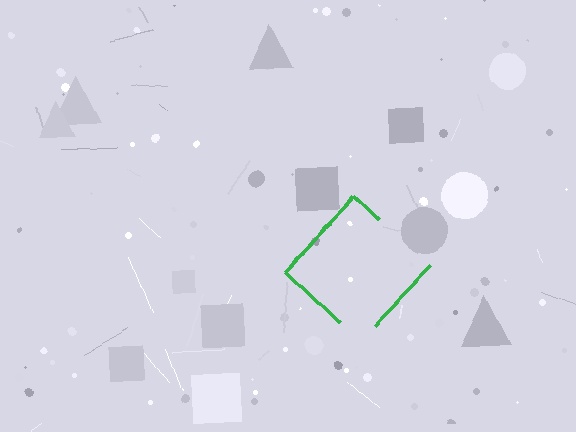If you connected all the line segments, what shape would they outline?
They would outline a diamond.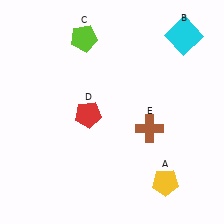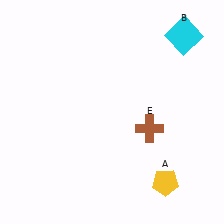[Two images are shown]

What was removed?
The lime pentagon (C), the red pentagon (D) were removed in Image 2.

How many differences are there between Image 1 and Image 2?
There are 2 differences between the two images.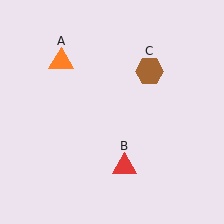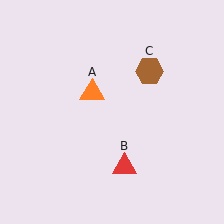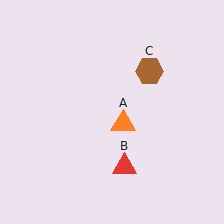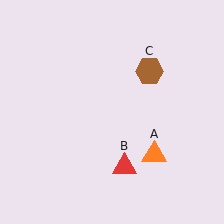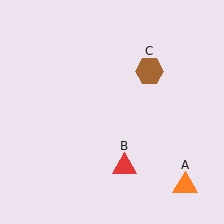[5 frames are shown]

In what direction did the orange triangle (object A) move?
The orange triangle (object A) moved down and to the right.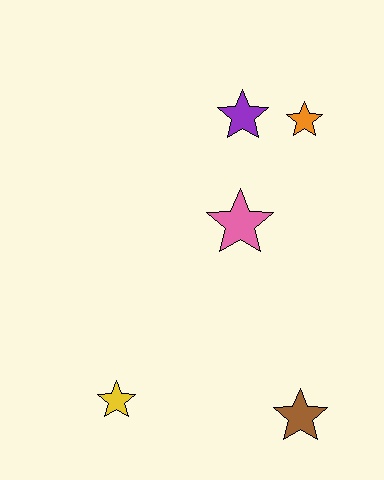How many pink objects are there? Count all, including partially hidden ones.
There is 1 pink object.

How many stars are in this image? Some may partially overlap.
There are 5 stars.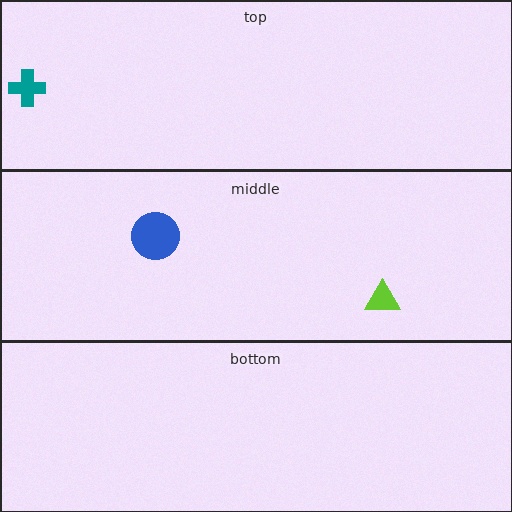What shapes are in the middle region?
The lime triangle, the blue circle.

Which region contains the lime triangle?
The middle region.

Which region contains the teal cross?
The top region.